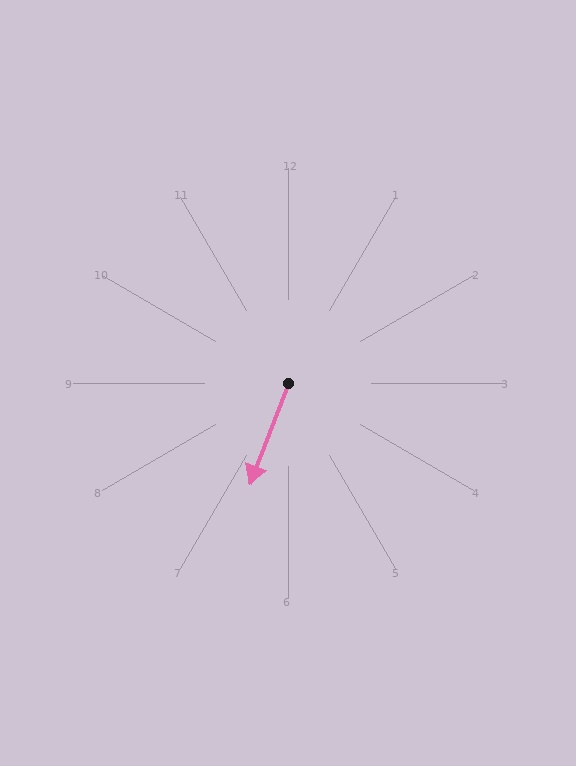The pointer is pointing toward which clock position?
Roughly 7 o'clock.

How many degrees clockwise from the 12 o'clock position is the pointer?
Approximately 201 degrees.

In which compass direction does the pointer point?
South.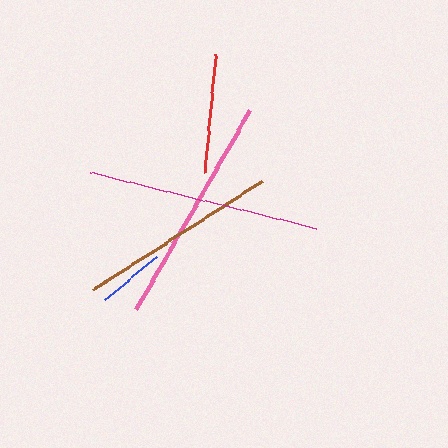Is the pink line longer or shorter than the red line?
The pink line is longer than the red line.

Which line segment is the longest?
The magenta line is the longest at approximately 233 pixels.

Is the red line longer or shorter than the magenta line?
The magenta line is longer than the red line.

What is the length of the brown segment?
The brown segment is approximately 200 pixels long.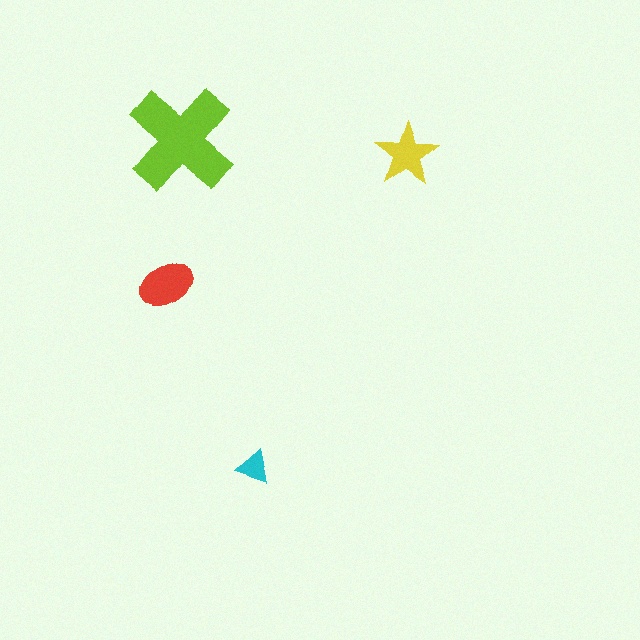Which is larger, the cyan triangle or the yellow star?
The yellow star.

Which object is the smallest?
The cyan triangle.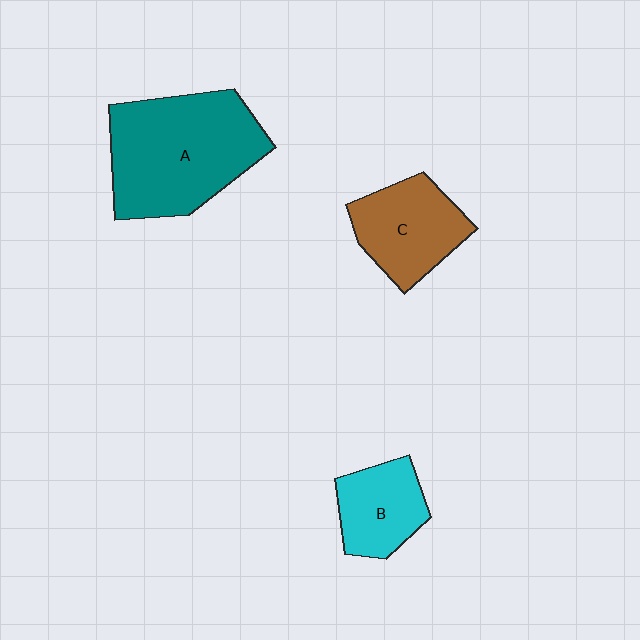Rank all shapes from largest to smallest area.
From largest to smallest: A (teal), C (brown), B (cyan).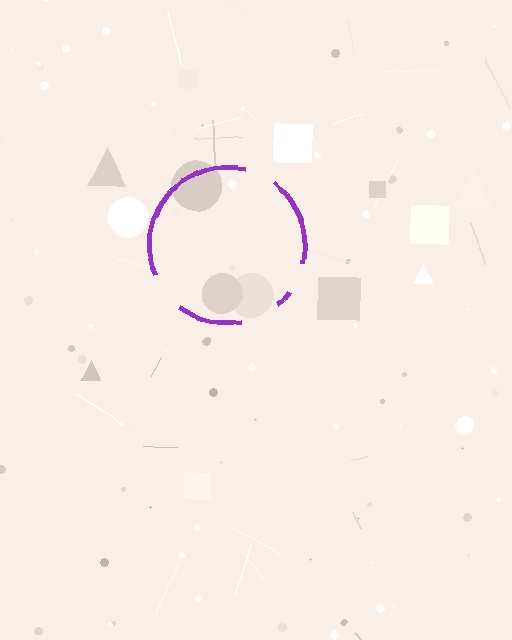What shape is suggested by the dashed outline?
The dashed outline suggests a circle.